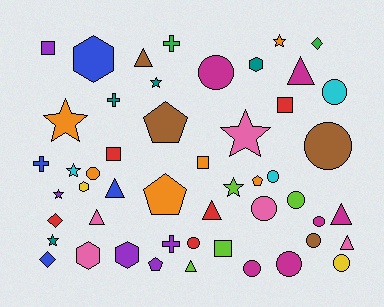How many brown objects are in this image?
There are 4 brown objects.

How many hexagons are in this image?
There are 5 hexagons.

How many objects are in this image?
There are 50 objects.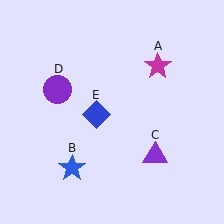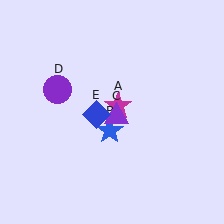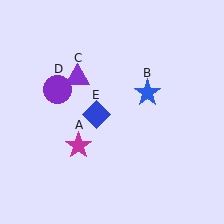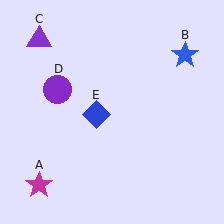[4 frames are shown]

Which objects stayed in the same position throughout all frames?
Purple circle (object D) and blue diamond (object E) remained stationary.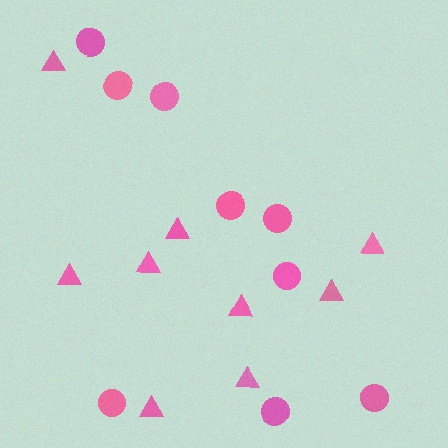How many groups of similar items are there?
There are 2 groups: one group of triangles (9) and one group of circles (9).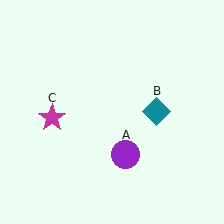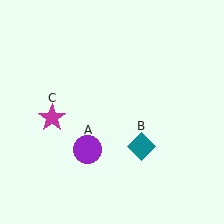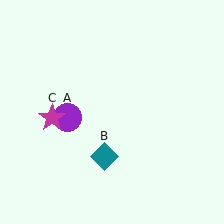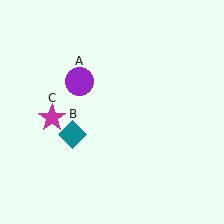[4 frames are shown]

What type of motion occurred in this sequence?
The purple circle (object A), teal diamond (object B) rotated clockwise around the center of the scene.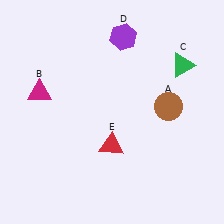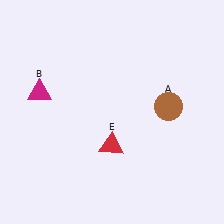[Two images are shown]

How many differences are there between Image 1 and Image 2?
There are 2 differences between the two images.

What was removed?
The purple hexagon (D), the green triangle (C) were removed in Image 2.